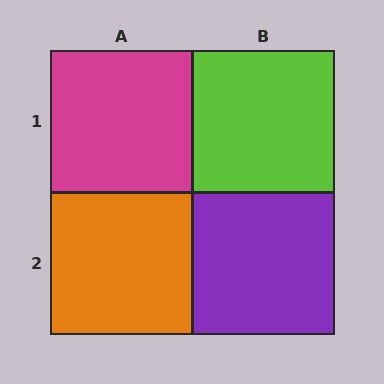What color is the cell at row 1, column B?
Lime.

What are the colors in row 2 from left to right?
Orange, purple.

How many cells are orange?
1 cell is orange.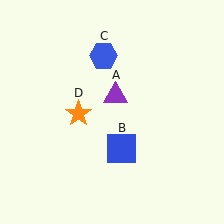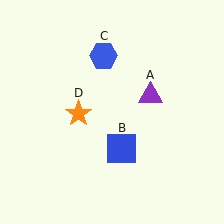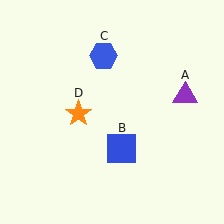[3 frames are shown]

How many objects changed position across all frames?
1 object changed position: purple triangle (object A).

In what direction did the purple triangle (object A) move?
The purple triangle (object A) moved right.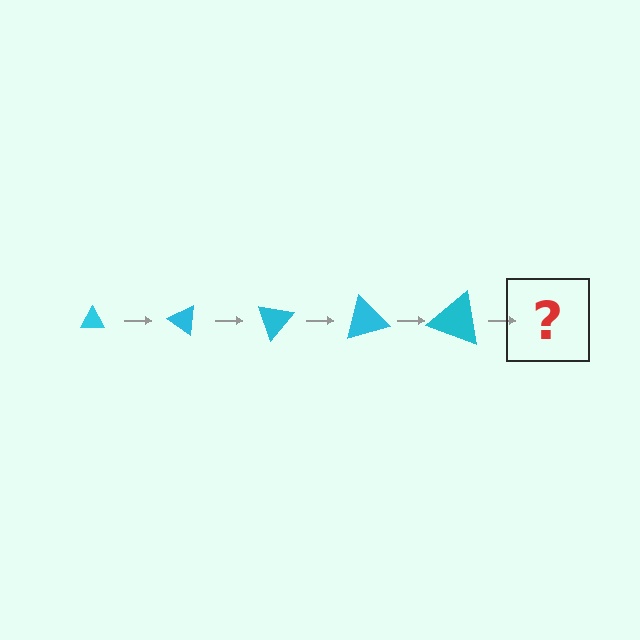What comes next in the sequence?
The next element should be a triangle, larger than the previous one and rotated 175 degrees from the start.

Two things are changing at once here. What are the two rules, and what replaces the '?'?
The two rules are that the triangle grows larger each step and it rotates 35 degrees each step. The '?' should be a triangle, larger than the previous one and rotated 175 degrees from the start.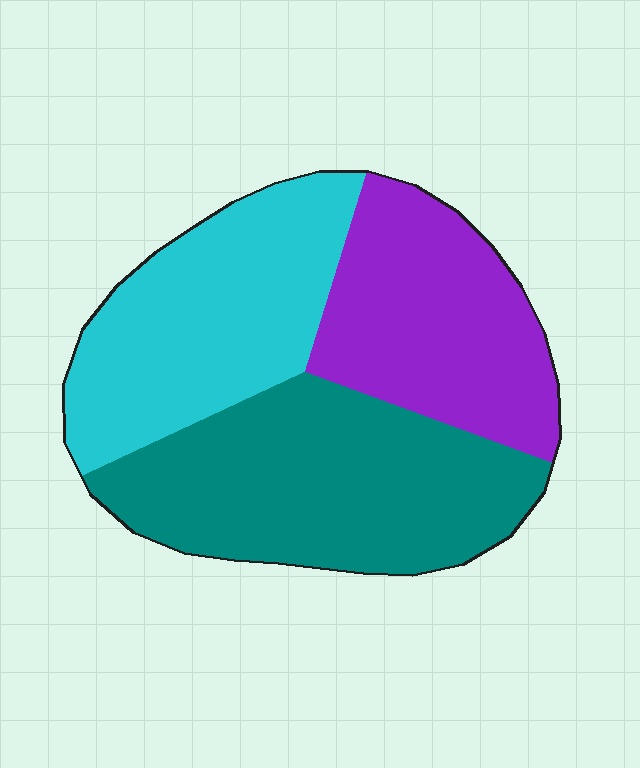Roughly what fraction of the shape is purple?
Purple covers roughly 30% of the shape.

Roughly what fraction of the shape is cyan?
Cyan covers roughly 30% of the shape.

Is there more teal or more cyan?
Teal.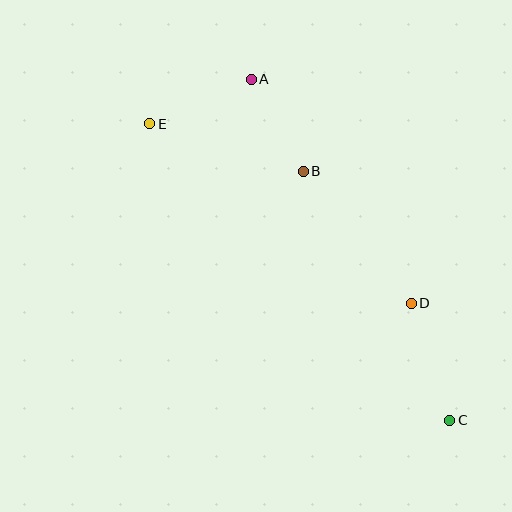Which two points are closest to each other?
Points A and B are closest to each other.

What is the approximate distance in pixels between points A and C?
The distance between A and C is approximately 394 pixels.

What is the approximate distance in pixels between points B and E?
The distance between B and E is approximately 161 pixels.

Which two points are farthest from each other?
Points C and E are farthest from each other.